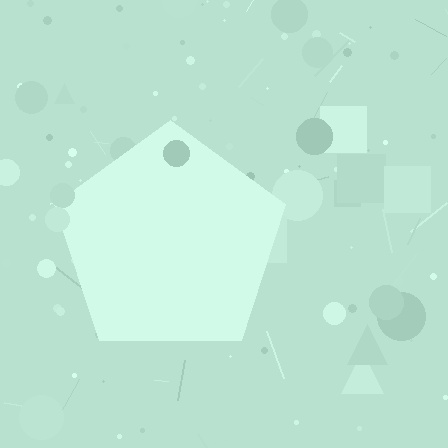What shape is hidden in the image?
A pentagon is hidden in the image.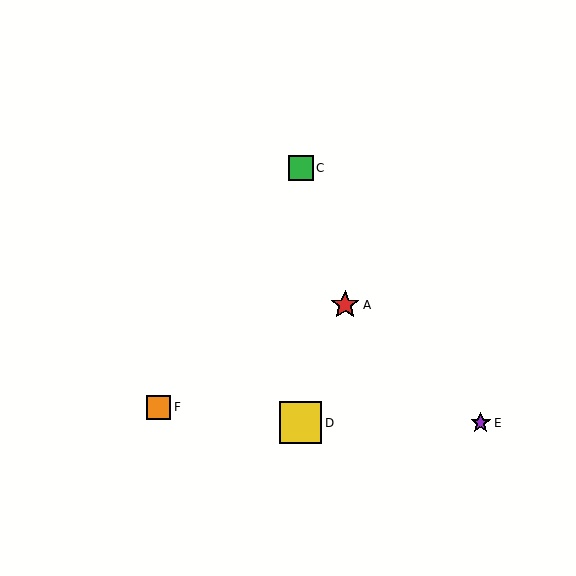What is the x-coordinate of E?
Object E is at x≈481.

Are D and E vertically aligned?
No, D is at x≈301 and E is at x≈481.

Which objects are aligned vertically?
Objects B, C, D are aligned vertically.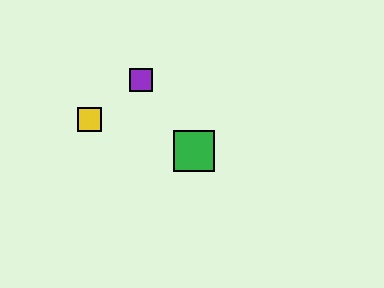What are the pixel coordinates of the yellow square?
The yellow square is at (89, 120).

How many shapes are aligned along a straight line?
4 shapes (the red square, the blue hexagon, the green square, the purple square) are aligned along a straight line.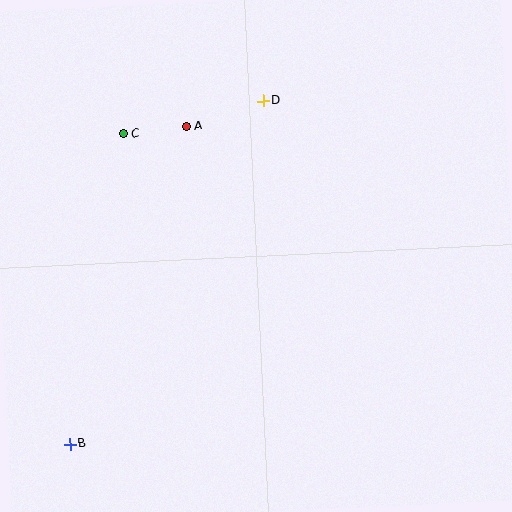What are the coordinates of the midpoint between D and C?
The midpoint between D and C is at (193, 117).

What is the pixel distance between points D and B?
The distance between D and B is 394 pixels.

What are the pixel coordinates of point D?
Point D is at (263, 101).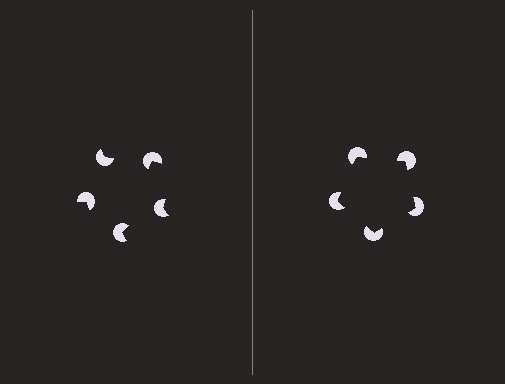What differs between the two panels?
The pac-man discs are positioned identically on both sides; only the wedge orientations differ. On the right they align to a pentagon; on the left they are misaligned.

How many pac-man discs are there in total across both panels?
10 — 5 on each side.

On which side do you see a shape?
An illusory pentagon appears on the right side. On the left side the wedge cuts are rotated, so no coherent shape forms.